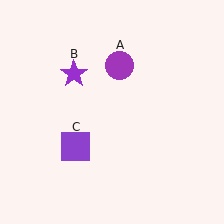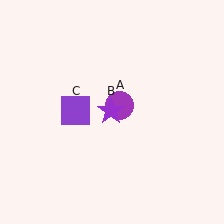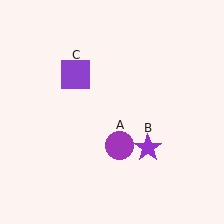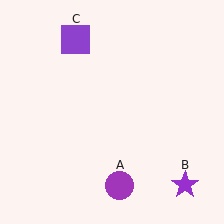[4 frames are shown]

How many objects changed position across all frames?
3 objects changed position: purple circle (object A), purple star (object B), purple square (object C).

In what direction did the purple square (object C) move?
The purple square (object C) moved up.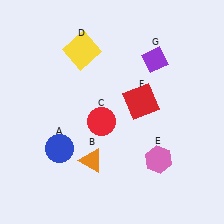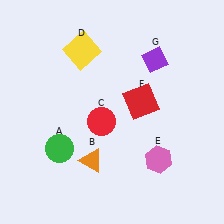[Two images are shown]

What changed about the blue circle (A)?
In Image 1, A is blue. In Image 2, it changed to green.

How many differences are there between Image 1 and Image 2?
There is 1 difference between the two images.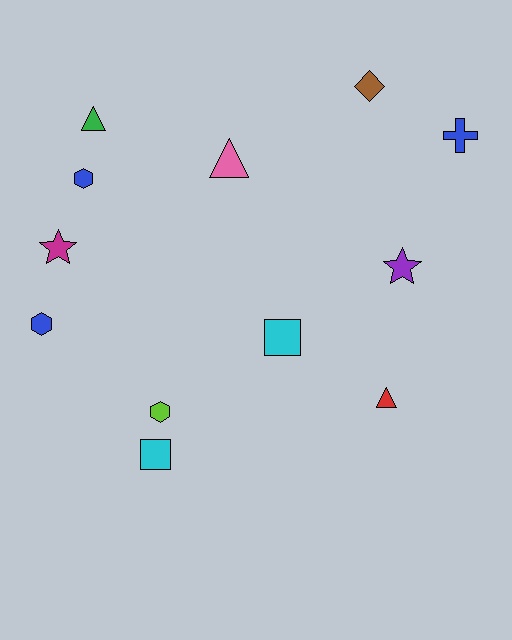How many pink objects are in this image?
There is 1 pink object.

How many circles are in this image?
There are no circles.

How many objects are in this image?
There are 12 objects.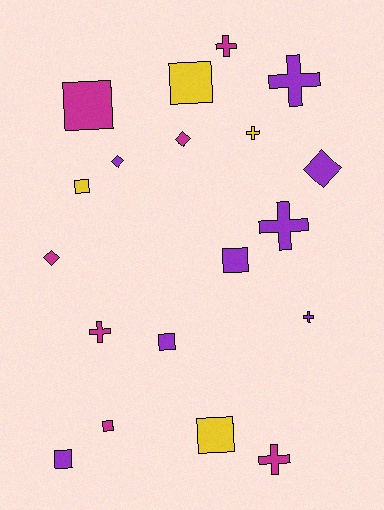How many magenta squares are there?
There are 2 magenta squares.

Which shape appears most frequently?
Square, with 8 objects.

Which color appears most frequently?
Purple, with 8 objects.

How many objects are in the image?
There are 19 objects.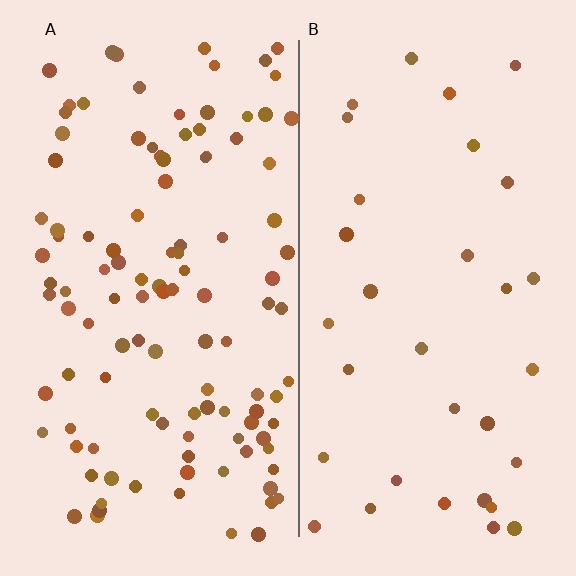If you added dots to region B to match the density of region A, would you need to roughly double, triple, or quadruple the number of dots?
Approximately triple.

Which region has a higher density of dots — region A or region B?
A (the left).